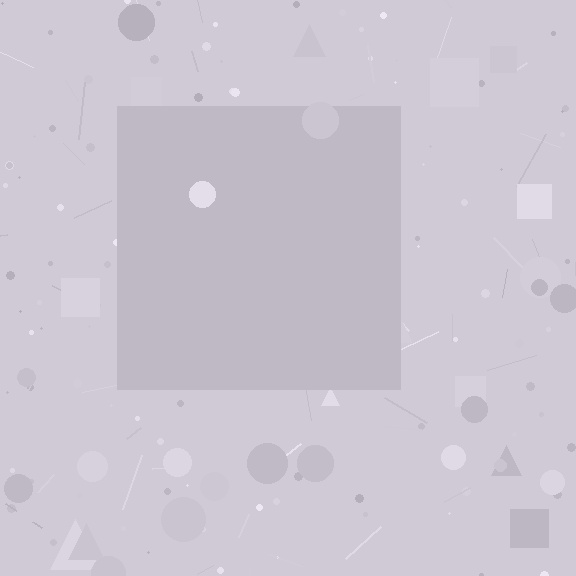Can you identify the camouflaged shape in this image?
The camouflaged shape is a square.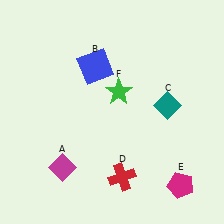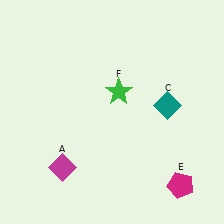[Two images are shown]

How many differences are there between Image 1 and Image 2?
There are 2 differences between the two images.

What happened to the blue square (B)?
The blue square (B) was removed in Image 2. It was in the top-left area of Image 1.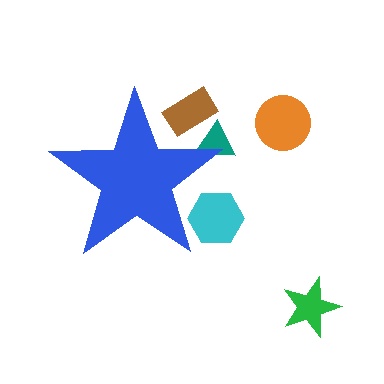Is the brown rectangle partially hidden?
Yes, the brown rectangle is partially hidden behind the blue star.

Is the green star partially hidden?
No, the green star is fully visible.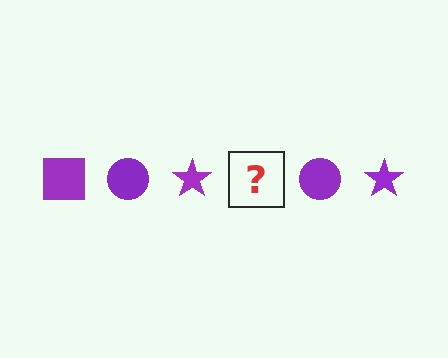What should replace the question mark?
The question mark should be replaced with a purple square.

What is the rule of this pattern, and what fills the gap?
The rule is that the pattern cycles through square, circle, star shapes in purple. The gap should be filled with a purple square.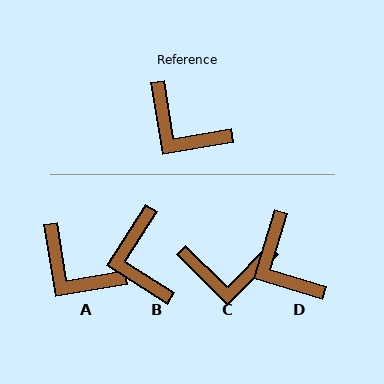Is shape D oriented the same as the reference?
No, it is off by about 26 degrees.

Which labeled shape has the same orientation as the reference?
A.